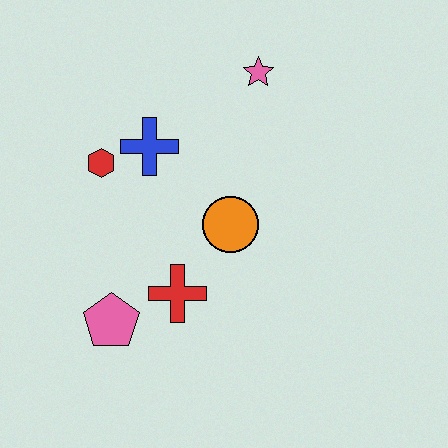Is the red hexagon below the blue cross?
Yes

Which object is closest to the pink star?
The blue cross is closest to the pink star.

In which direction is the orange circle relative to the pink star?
The orange circle is below the pink star.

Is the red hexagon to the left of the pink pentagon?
Yes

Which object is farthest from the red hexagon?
The pink star is farthest from the red hexagon.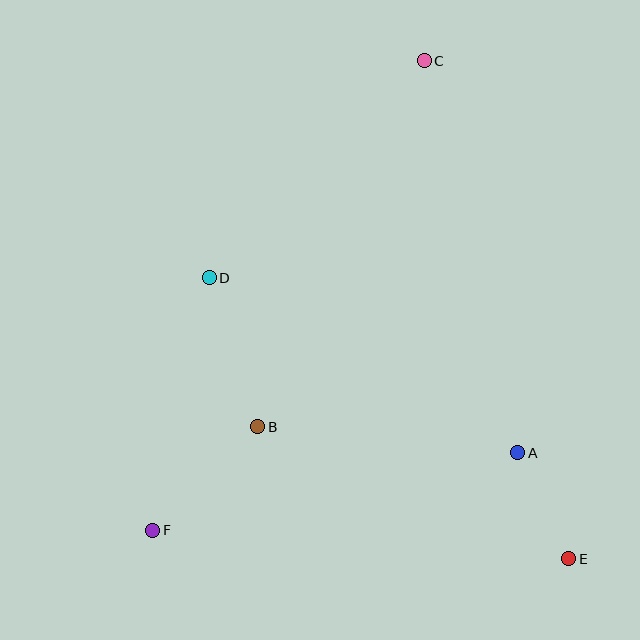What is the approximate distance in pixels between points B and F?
The distance between B and F is approximately 148 pixels.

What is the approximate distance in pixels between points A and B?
The distance between A and B is approximately 261 pixels.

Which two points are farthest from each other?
Points C and F are farthest from each other.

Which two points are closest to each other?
Points A and E are closest to each other.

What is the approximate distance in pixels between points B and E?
The distance between B and E is approximately 338 pixels.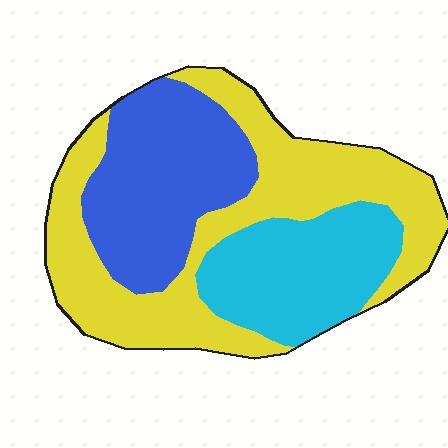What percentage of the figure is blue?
Blue covers 30% of the figure.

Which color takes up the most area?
Yellow, at roughly 45%.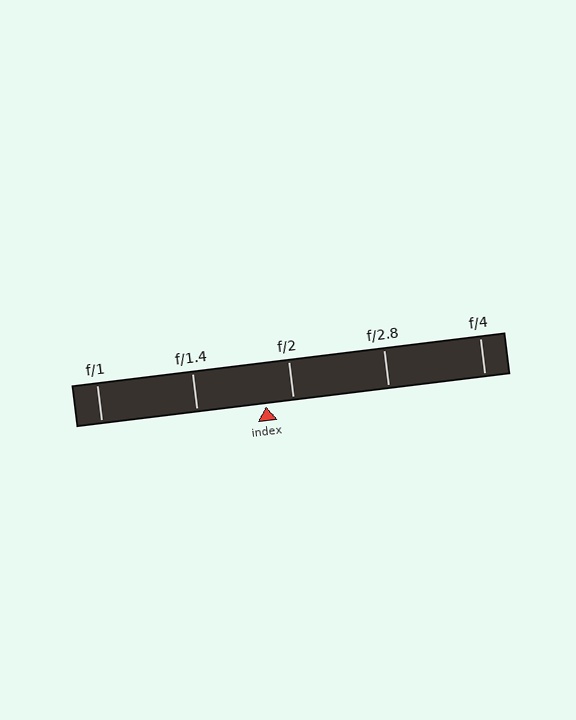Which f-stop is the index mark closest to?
The index mark is closest to f/2.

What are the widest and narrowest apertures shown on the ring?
The widest aperture shown is f/1 and the narrowest is f/4.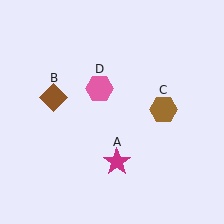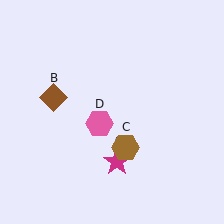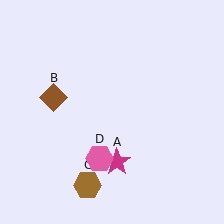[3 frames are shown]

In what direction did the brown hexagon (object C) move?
The brown hexagon (object C) moved down and to the left.